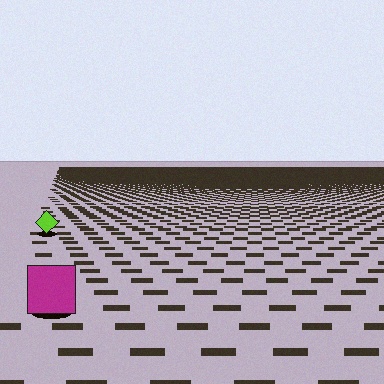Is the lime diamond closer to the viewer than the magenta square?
No. The magenta square is closer — you can tell from the texture gradient: the ground texture is coarser near it.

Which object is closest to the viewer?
The magenta square is closest. The texture marks near it are larger and more spread out.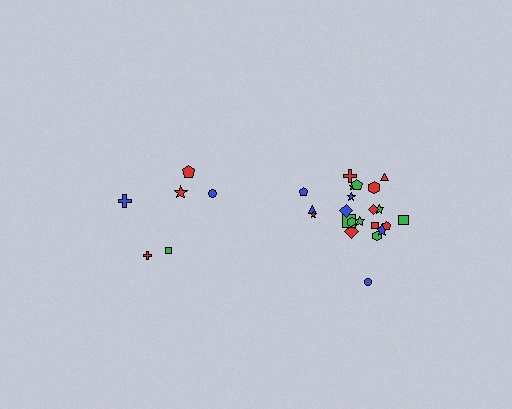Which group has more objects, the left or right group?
The right group.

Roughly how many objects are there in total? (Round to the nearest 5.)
Roughly 30 objects in total.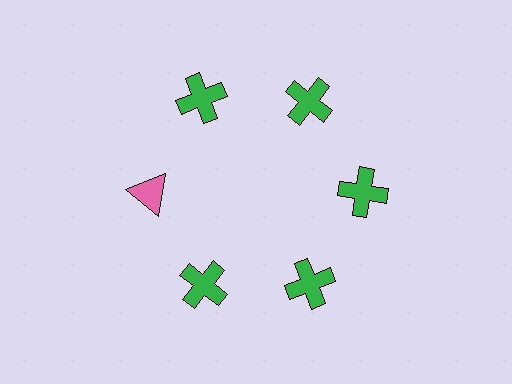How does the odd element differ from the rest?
It differs in both color (pink instead of green) and shape (triangle instead of cross).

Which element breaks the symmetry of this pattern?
The pink triangle at roughly the 9 o'clock position breaks the symmetry. All other shapes are green crosses.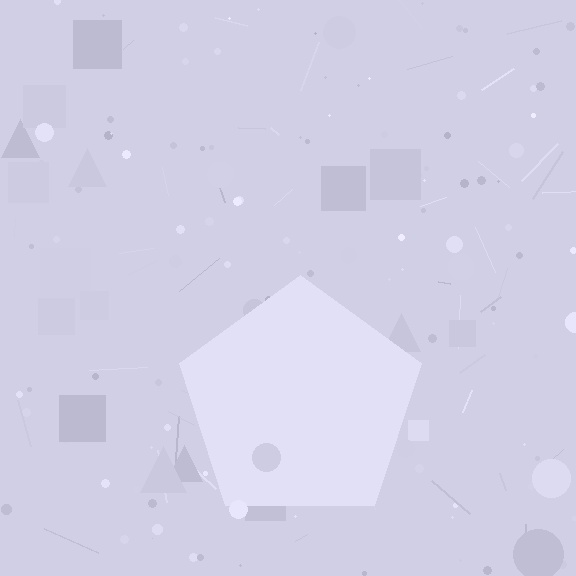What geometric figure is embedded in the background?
A pentagon is embedded in the background.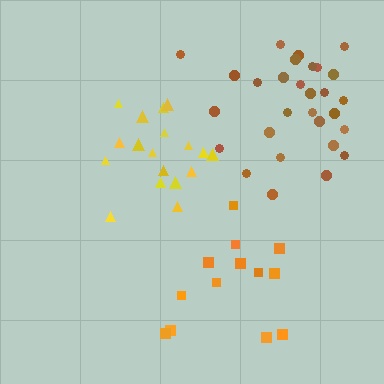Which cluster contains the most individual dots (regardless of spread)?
Brown (29).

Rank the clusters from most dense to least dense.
yellow, brown, orange.